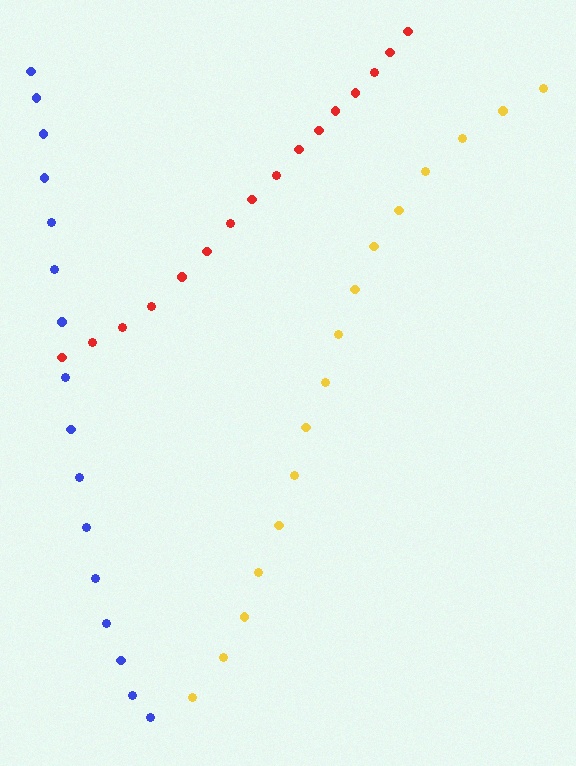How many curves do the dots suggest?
There are 3 distinct paths.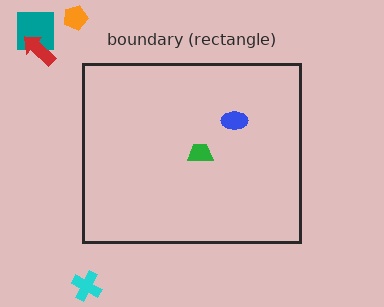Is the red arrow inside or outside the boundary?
Outside.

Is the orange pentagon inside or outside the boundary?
Outside.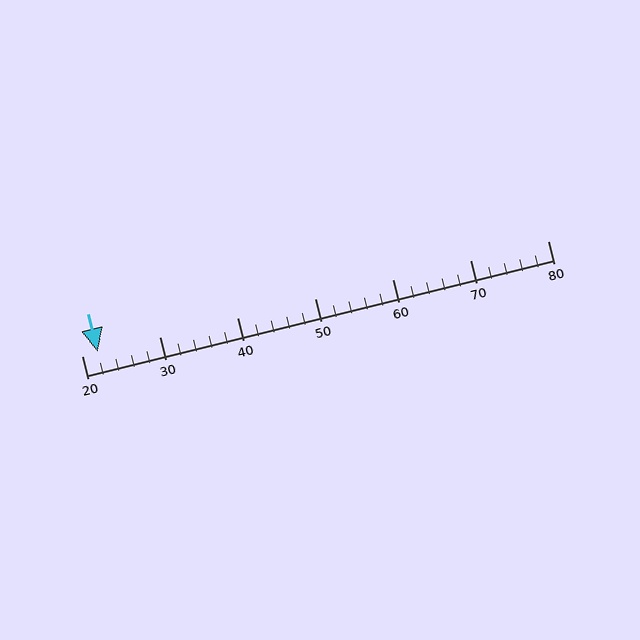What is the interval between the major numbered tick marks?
The major tick marks are spaced 10 units apart.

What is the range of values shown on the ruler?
The ruler shows values from 20 to 80.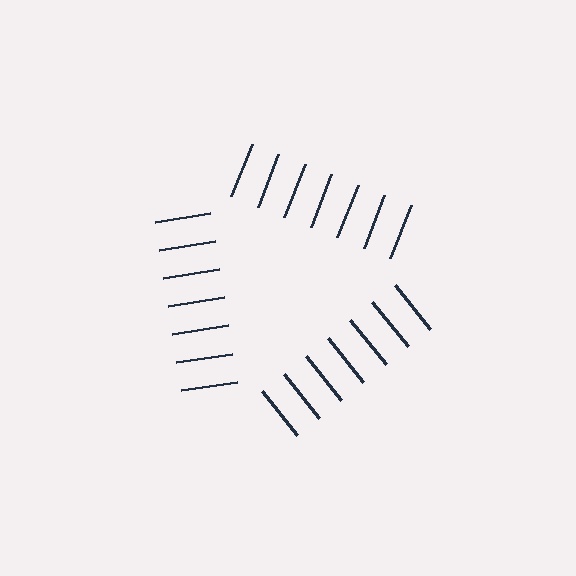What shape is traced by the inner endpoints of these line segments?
An illusory triangle — the line segments terminate on its edges but no continuous stroke is drawn.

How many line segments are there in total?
21 — 7 along each of the 3 edges.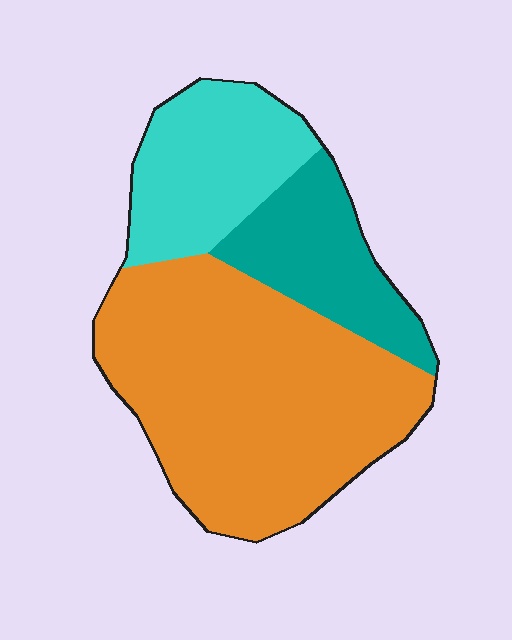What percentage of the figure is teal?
Teal covers about 20% of the figure.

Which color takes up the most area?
Orange, at roughly 60%.